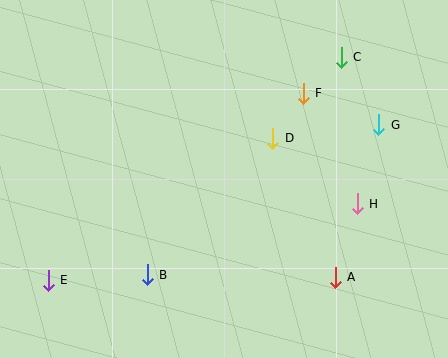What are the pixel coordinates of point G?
Point G is at (379, 125).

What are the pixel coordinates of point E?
Point E is at (48, 280).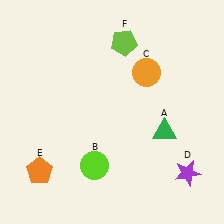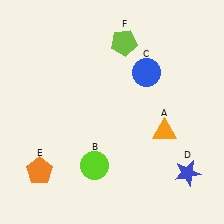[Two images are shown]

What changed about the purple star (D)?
In Image 1, D is purple. In Image 2, it changed to blue.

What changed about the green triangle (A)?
In Image 1, A is green. In Image 2, it changed to orange.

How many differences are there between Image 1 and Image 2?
There are 3 differences between the two images.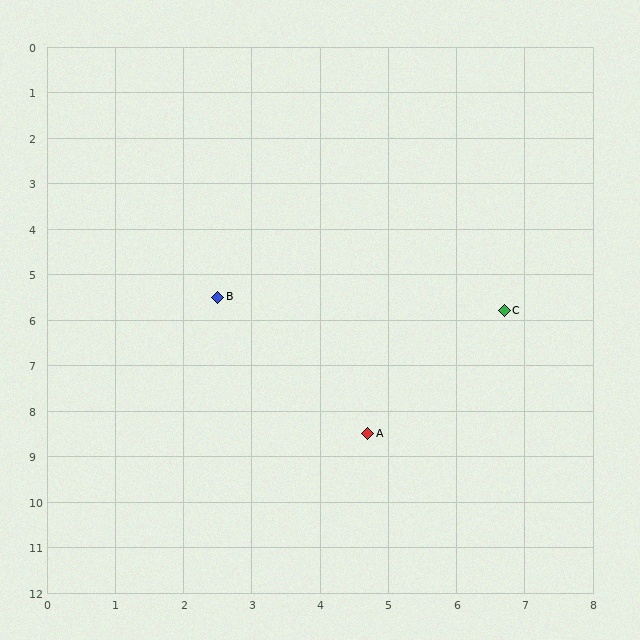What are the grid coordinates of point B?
Point B is at approximately (2.5, 5.5).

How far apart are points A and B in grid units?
Points A and B are about 3.7 grid units apart.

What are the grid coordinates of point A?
Point A is at approximately (4.7, 8.5).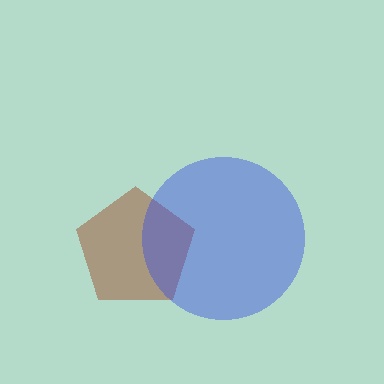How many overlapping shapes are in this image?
There are 2 overlapping shapes in the image.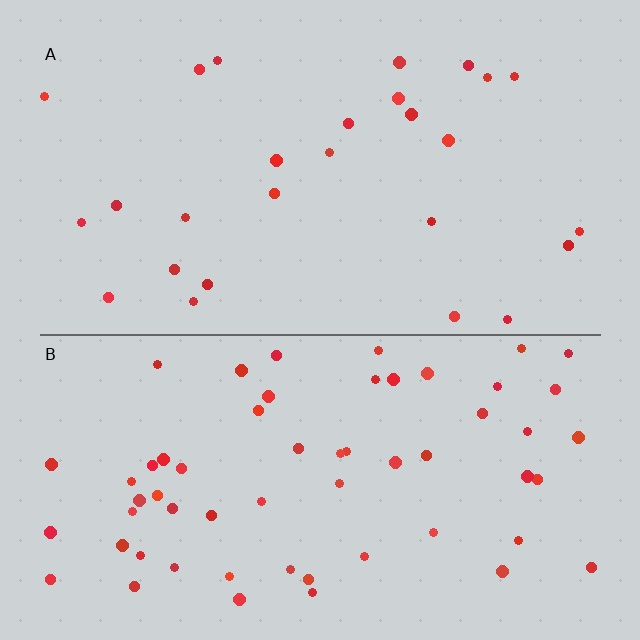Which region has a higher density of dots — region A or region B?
B (the bottom).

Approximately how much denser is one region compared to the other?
Approximately 2.2× — region B over region A.